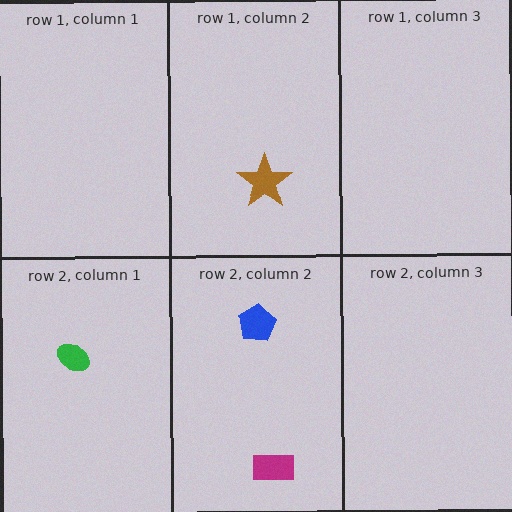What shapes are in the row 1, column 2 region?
The brown star.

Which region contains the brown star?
The row 1, column 2 region.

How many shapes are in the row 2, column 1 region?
1.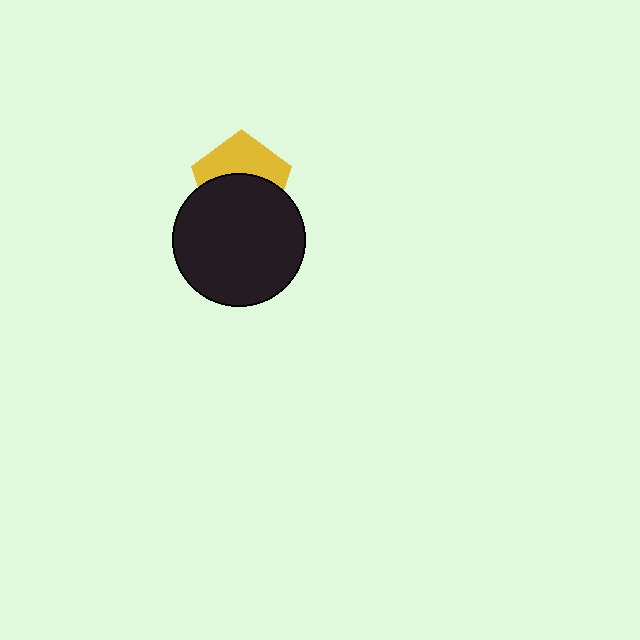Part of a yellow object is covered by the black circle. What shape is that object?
It is a pentagon.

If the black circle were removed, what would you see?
You would see the complete yellow pentagon.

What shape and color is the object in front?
The object in front is a black circle.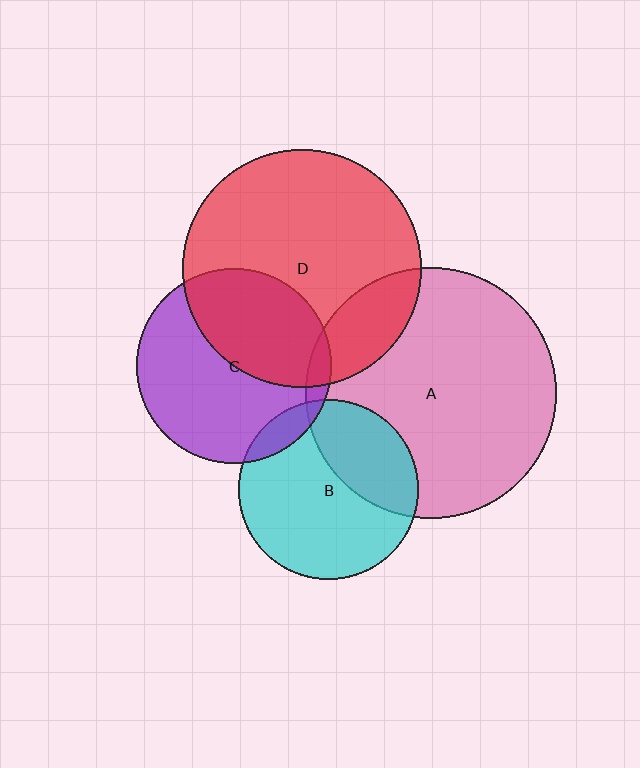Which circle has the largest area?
Circle A (pink).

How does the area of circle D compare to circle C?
Approximately 1.5 times.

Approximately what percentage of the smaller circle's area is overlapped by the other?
Approximately 40%.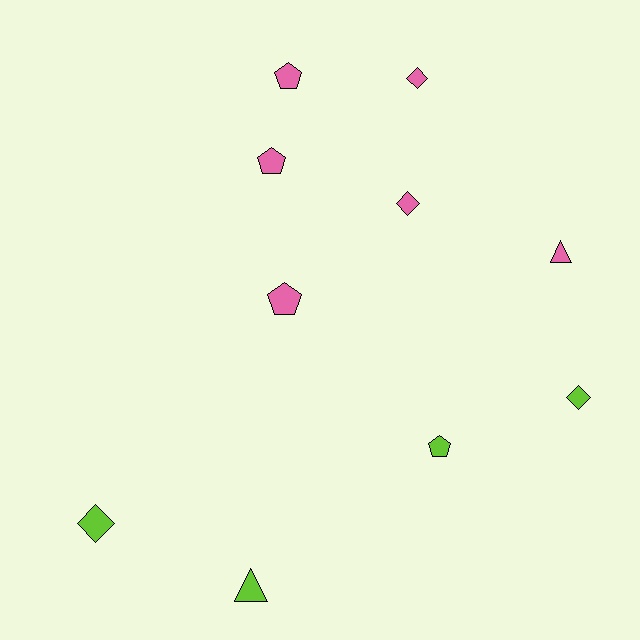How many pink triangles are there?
There is 1 pink triangle.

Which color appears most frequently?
Pink, with 6 objects.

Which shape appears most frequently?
Pentagon, with 4 objects.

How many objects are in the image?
There are 10 objects.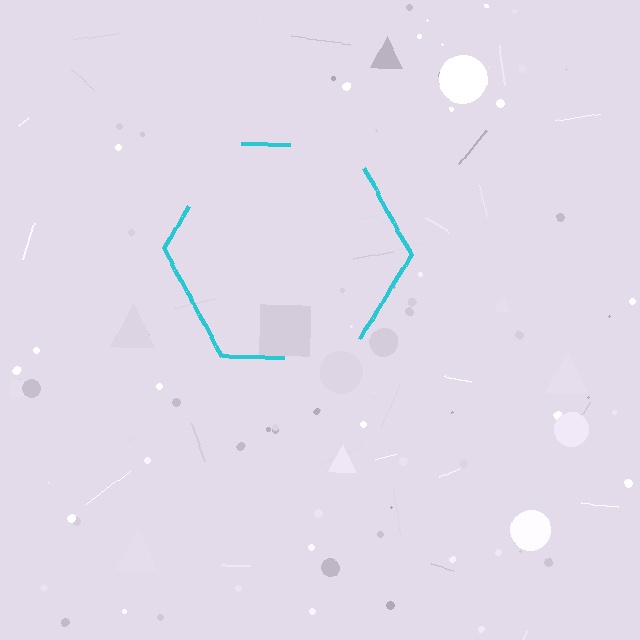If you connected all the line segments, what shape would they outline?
They would outline a hexagon.